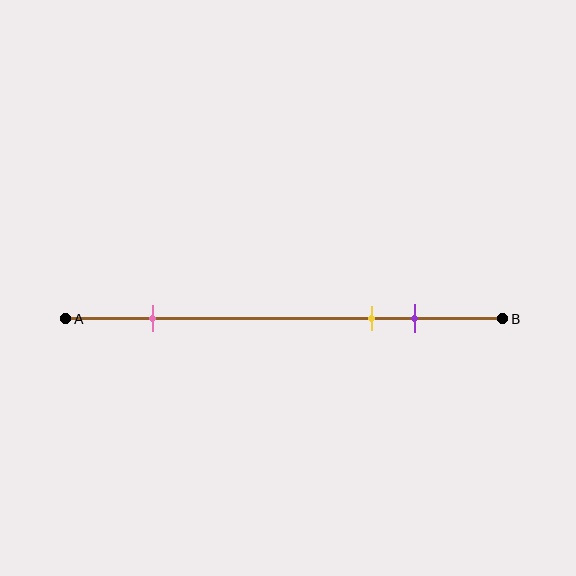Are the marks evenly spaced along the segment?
No, the marks are not evenly spaced.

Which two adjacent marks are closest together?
The yellow and purple marks are the closest adjacent pair.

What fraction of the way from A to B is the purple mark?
The purple mark is approximately 80% (0.8) of the way from A to B.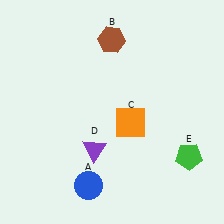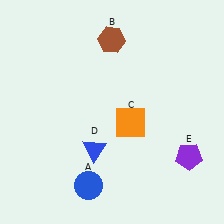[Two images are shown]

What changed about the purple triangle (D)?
In Image 1, D is purple. In Image 2, it changed to blue.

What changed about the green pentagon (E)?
In Image 1, E is green. In Image 2, it changed to purple.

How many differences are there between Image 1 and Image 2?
There are 2 differences between the two images.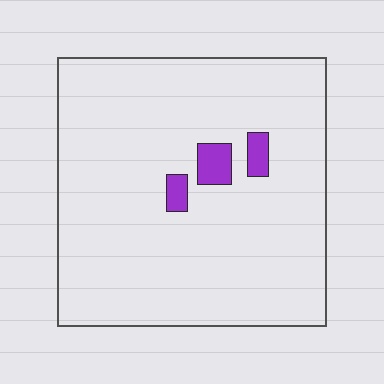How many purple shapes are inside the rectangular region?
3.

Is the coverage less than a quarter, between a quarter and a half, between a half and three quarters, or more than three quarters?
Less than a quarter.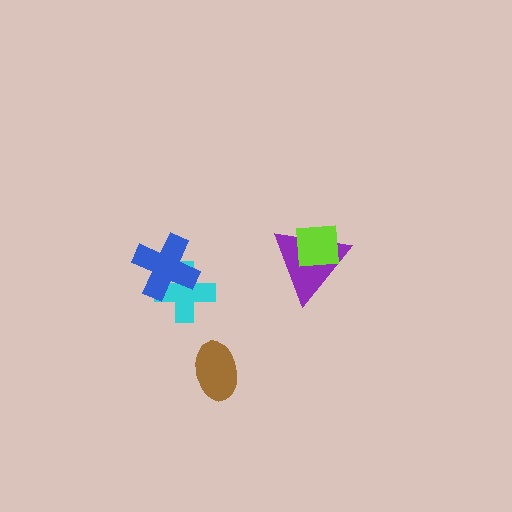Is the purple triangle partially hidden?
Yes, it is partially covered by another shape.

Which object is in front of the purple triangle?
The lime square is in front of the purple triangle.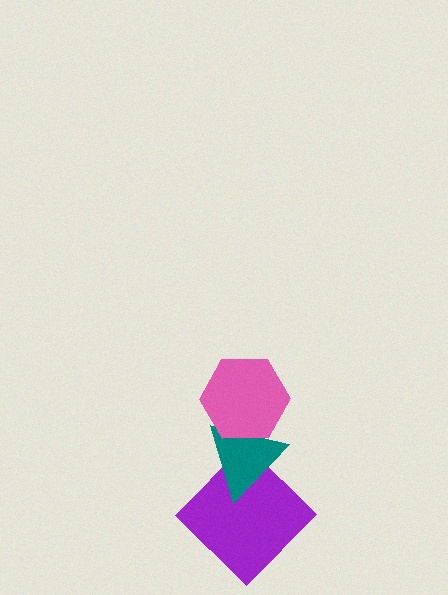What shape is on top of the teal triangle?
The pink hexagon is on top of the teal triangle.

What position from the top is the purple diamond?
The purple diamond is 3rd from the top.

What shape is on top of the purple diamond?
The teal triangle is on top of the purple diamond.